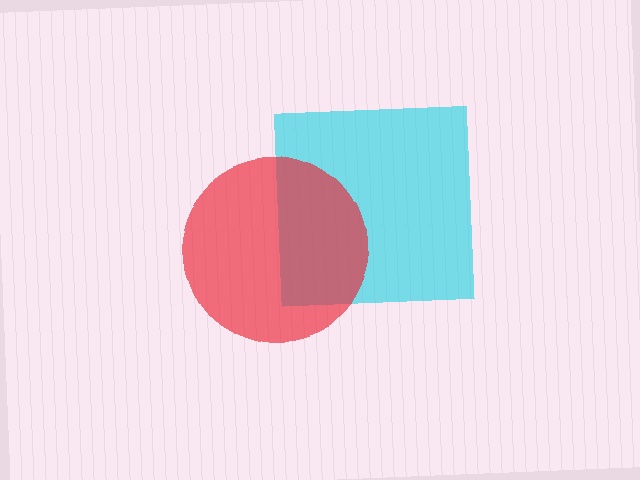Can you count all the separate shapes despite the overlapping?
Yes, there are 2 separate shapes.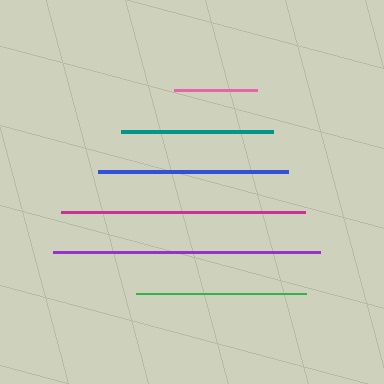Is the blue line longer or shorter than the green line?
The blue line is longer than the green line.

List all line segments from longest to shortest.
From longest to shortest: purple, magenta, blue, green, teal, pink.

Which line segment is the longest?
The purple line is the longest at approximately 267 pixels.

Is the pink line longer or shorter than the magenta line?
The magenta line is longer than the pink line.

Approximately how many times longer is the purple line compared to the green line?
The purple line is approximately 1.6 times the length of the green line.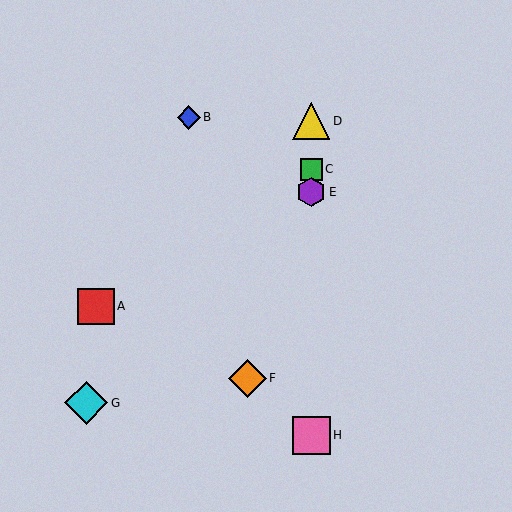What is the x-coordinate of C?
Object C is at x≈311.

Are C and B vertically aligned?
No, C is at x≈311 and B is at x≈189.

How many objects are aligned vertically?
4 objects (C, D, E, H) are aligned vertically.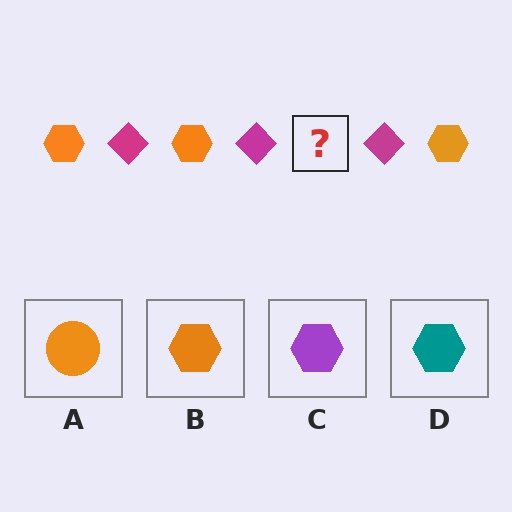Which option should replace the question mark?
Option B.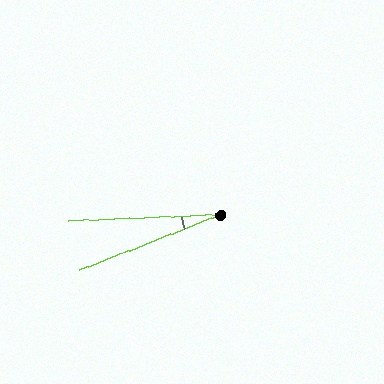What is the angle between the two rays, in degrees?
Approximately 19 degrees.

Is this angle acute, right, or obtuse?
It is acute.